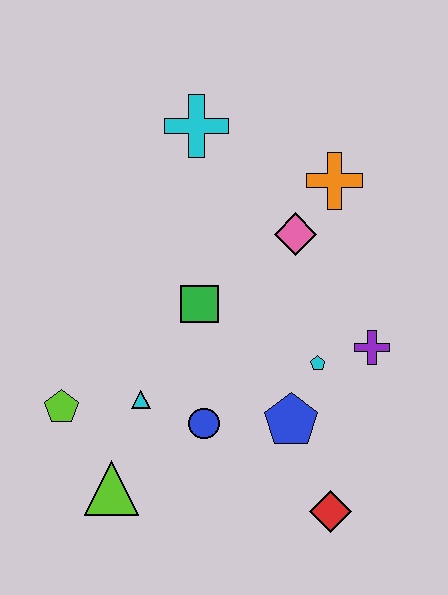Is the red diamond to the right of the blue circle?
Yes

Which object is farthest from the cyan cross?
The red diamond is farthest from the cyan cross.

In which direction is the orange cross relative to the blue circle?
The orange cross is above the blue circle.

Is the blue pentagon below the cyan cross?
Yes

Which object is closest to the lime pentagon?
The cyan triangle is closest to the lime pentagon.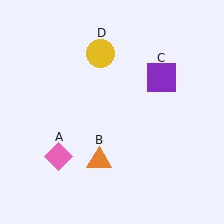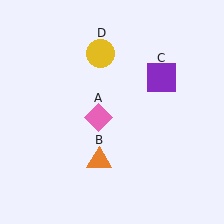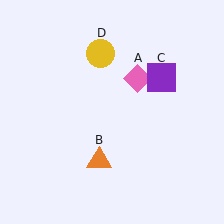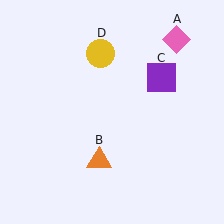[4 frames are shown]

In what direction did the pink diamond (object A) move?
The pink diamond (object A) moved up and to the right.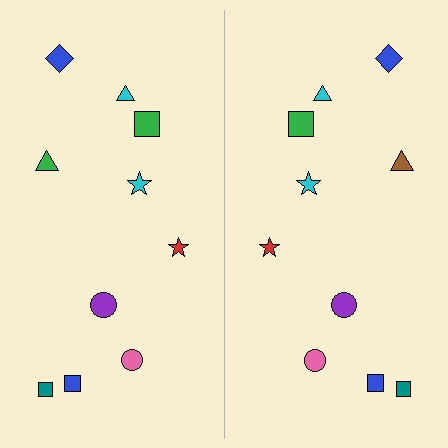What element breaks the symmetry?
The brown triangle on the right side breaks the symmetry — its mirror counterpart is green.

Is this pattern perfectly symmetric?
No, the pattern is not perfectly symmetric. The brown triangle on the right side breaks the symmetry — its mirror counterpart is green.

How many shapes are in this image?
There are 20 shapes in this image.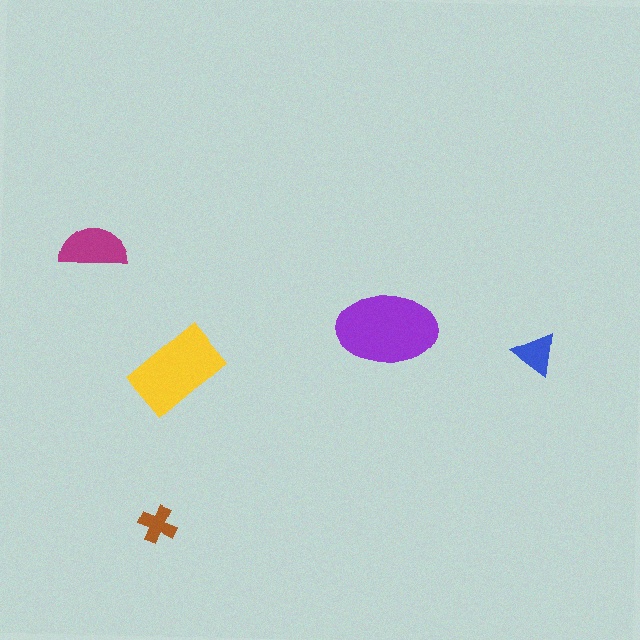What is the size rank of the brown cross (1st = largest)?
5th.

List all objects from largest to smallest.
The purple ellipse, the yellow rectangle, the magenta semicircle, the blue triangle, the brown cross.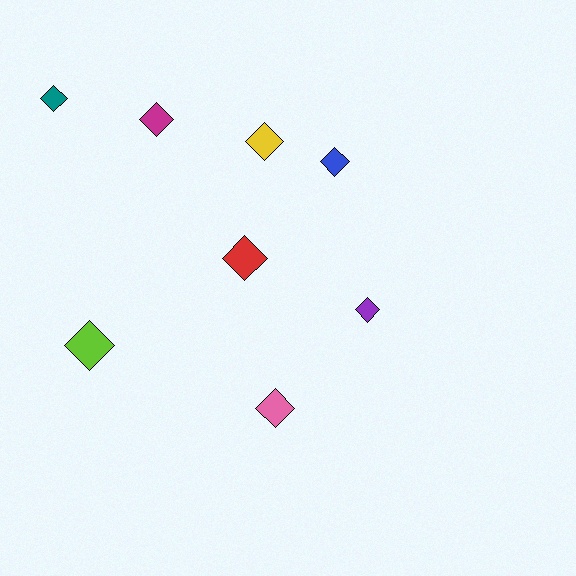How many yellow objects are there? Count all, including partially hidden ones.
There is 1 yellow object.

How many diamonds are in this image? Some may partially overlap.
There are 8 diamonds.